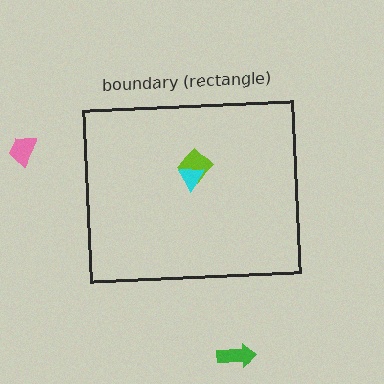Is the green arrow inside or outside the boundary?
Outside.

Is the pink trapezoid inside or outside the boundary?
Outside.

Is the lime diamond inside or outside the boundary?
Inside.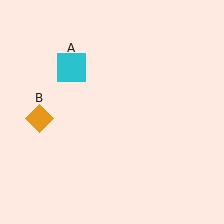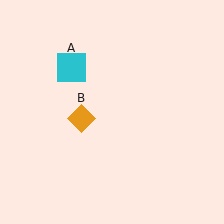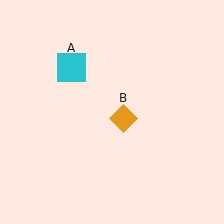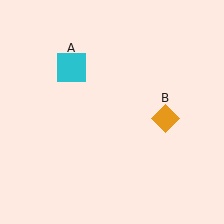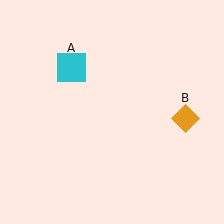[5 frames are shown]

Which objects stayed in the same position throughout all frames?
Cyan square (object A) remained stationary.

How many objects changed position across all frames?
1 object changed position: orange diamond (object B).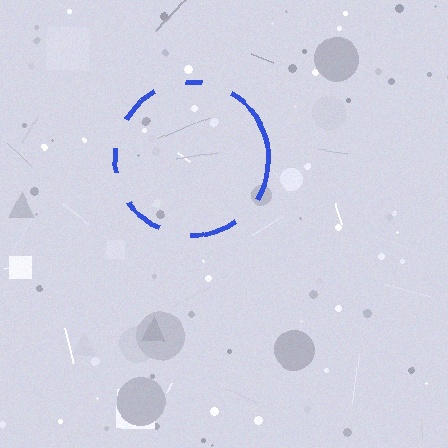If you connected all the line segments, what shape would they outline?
They would outline a circle.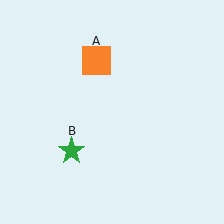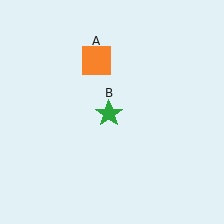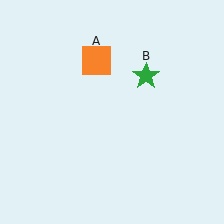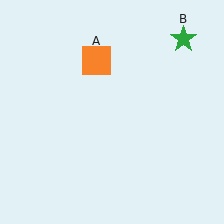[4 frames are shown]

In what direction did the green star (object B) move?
The green star (object B) moved up and to the right.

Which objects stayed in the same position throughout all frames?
Orange square (object A) remained stationary.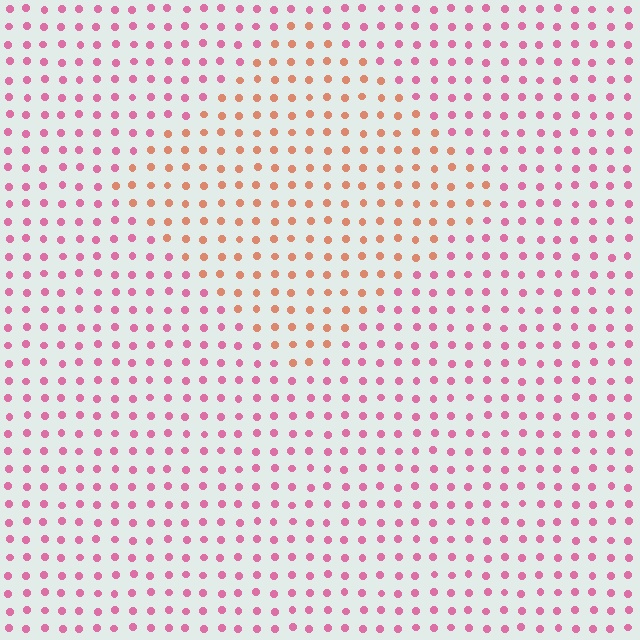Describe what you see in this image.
The image is filled with small pink elements in a uniform arrangement. A diamond-shaped region is visible where the elements are tinted to a slightly different hue, forming a subtle color boundary.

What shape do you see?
I see a diamond.